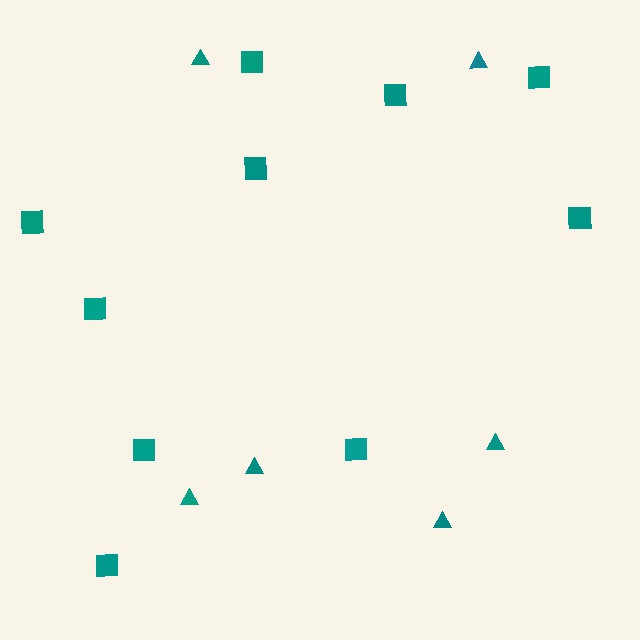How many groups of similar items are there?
There are 2 groups: one group of triangles (6) and one group of squares (10).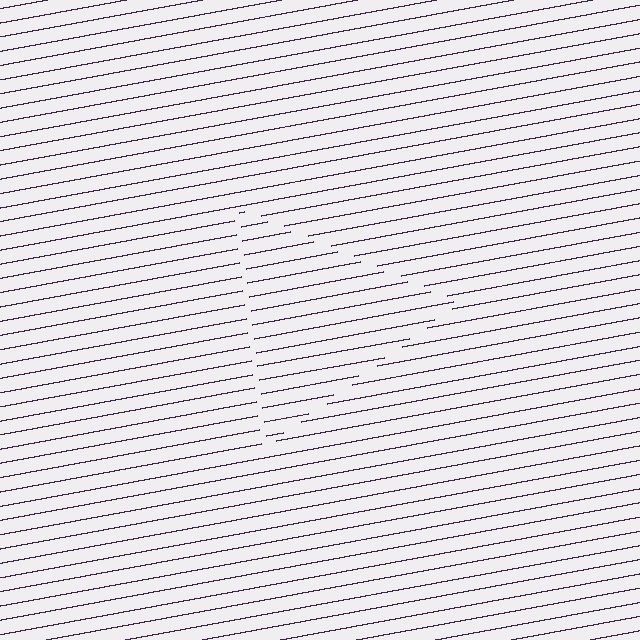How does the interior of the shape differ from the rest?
The interior of the shape contains the same grating, shifted by half a period — the contour is defined by the phase discontinuity where line-ends from the inner and outer gratings abut.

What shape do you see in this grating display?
An illusory triangle. The interior of the shape contains the same grating, shifted by half a period — the contour is defined by the phase discontinuity where line-ends from the inner and outer gratings abut.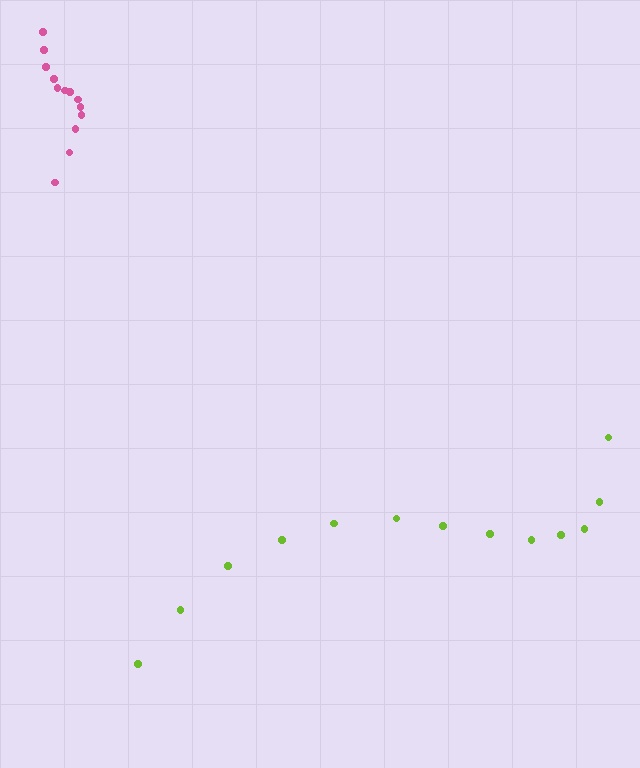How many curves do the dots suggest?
There are 2 distinct paths.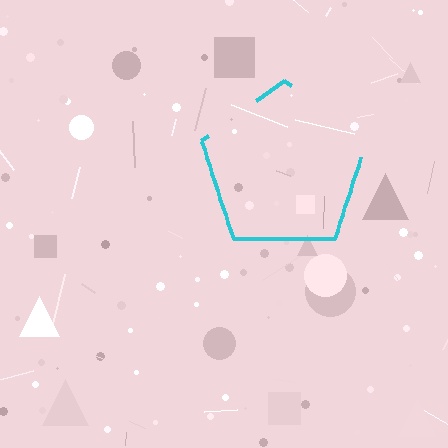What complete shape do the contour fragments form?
The contour fragments form a pentagon.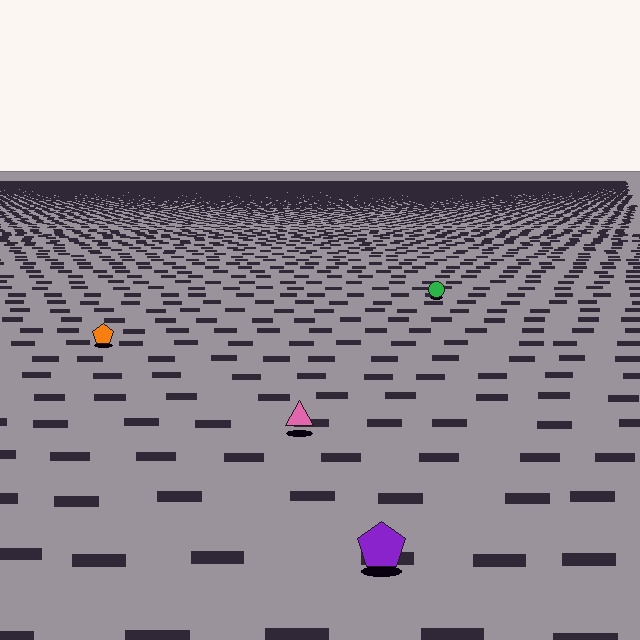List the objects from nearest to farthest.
From nearest to farthest: the purple pentagon, the pink triangle, the orange pentagon, the green circle.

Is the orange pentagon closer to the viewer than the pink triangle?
No. The pink triangle is closer — you can tell from the texture gradient: the ground texture is coarser near it.